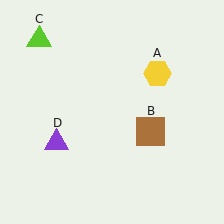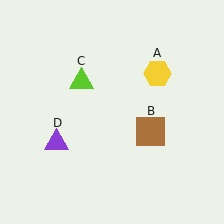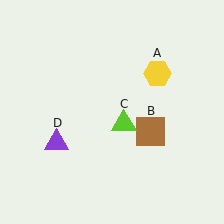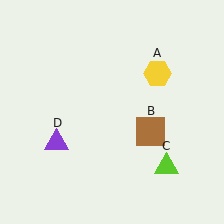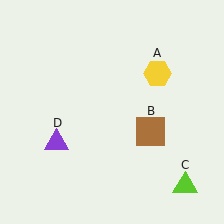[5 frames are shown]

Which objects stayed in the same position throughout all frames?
Yellow hexagon (object A) and brown square (object B) and purple triangle (object D) remained stationary.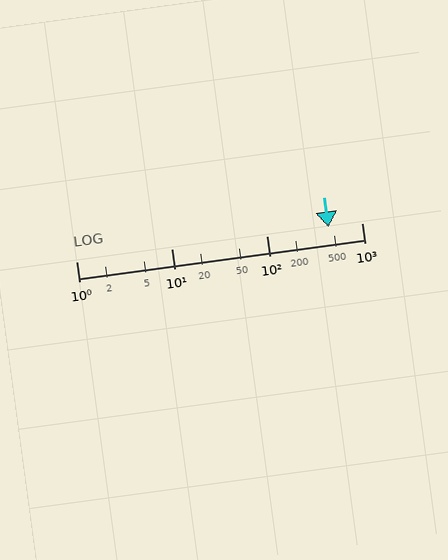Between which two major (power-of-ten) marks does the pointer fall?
The pointer is between 100 and 1000.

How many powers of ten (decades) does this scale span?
The scale spans 3 decades, from 1 to 1000.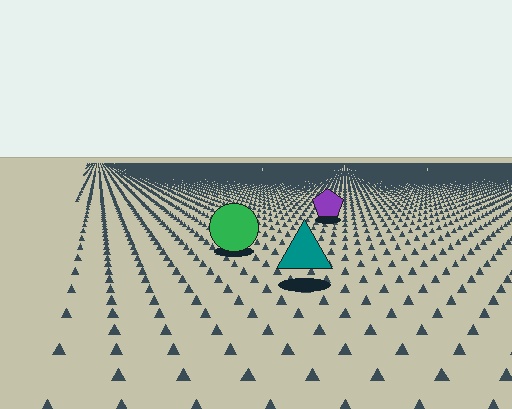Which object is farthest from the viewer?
The purple pentagon is farthest from the viewer. It appears smaller and the ground texture around it is denser.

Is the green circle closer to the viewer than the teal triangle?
No. The teal triangle is closer — you can tell from the texture gradient: the ground texture is coarser near it.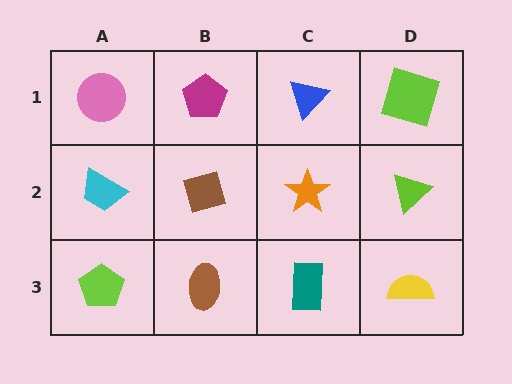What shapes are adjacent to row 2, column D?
A lime square (row 1, column D), a yellow semicircle (row 3, column D), an orange star (row 2, column C).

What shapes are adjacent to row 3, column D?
A lime triangle (row 2, column D), a teal rectangle (row 3, column C).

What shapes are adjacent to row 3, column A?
A cyan trapezoid (row 2, column A), a brown ellipse (row 3, column B).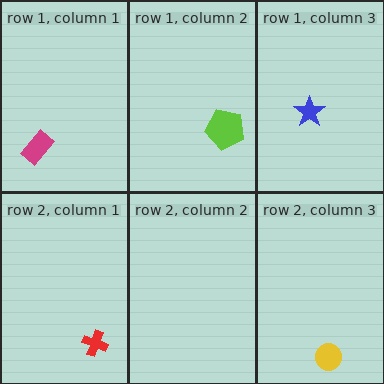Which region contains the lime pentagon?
The row 1, column 2 region.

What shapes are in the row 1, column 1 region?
The magenta rectangle.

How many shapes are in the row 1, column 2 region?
1.